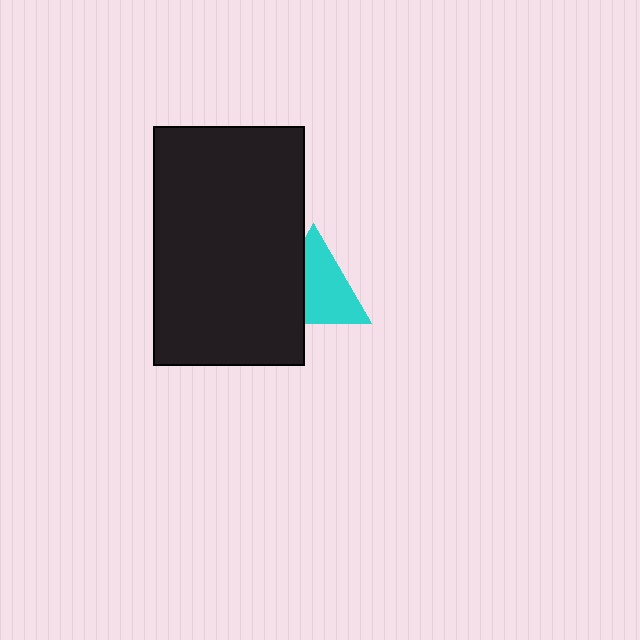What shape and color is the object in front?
The object in front is a black rectangle.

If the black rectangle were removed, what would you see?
You would see the complete cyan triangle.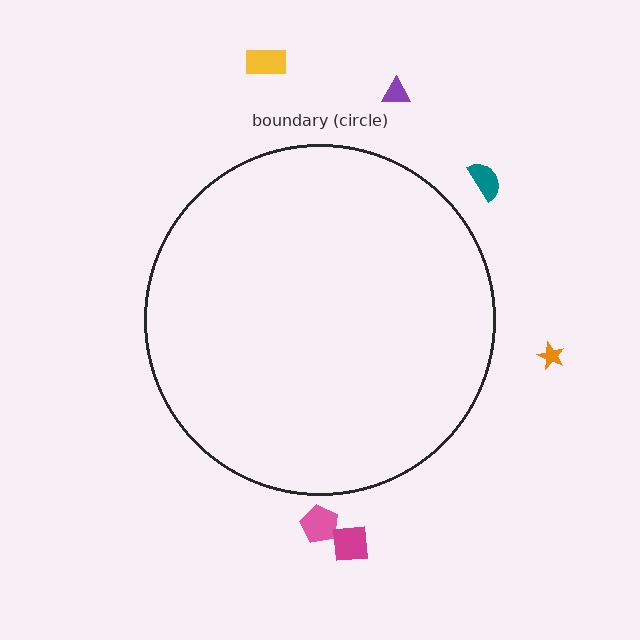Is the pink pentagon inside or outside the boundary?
Outside.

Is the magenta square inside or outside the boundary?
Outside.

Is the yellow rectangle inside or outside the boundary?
Outside.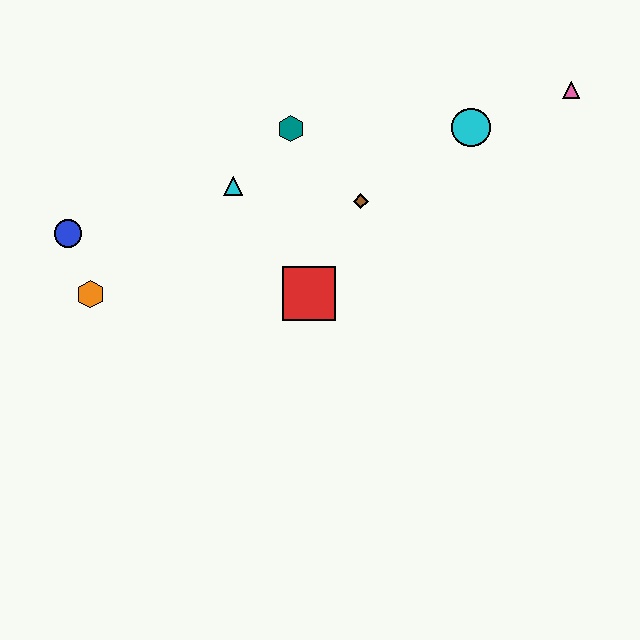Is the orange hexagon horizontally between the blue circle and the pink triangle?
Yes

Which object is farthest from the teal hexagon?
The pink triangle is farthest from the teal hexagon.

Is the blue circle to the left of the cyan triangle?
Yes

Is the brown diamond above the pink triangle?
No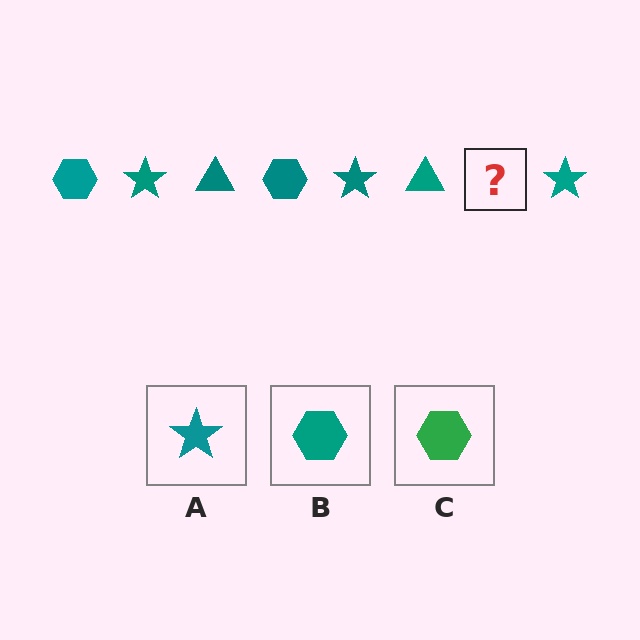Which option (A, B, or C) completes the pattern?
B.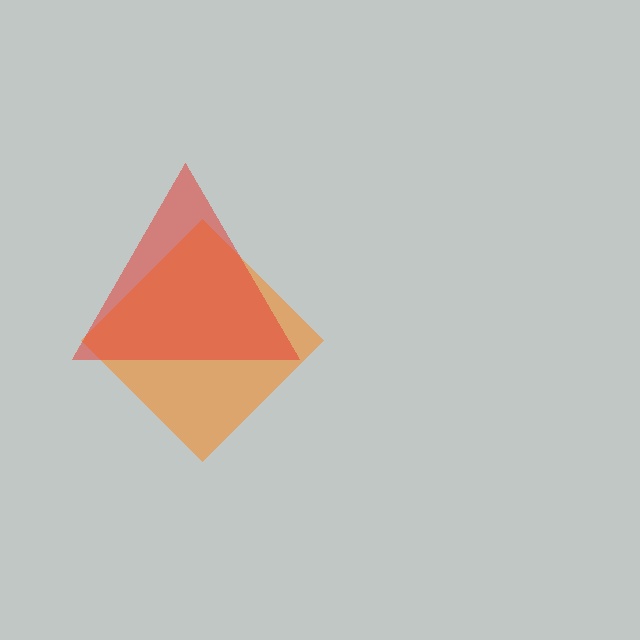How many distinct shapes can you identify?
There are 2 distinct shapes: an orange diamond, a red triangle.